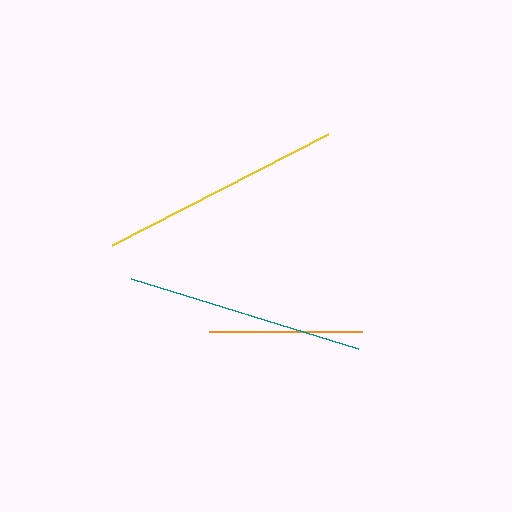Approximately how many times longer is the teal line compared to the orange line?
The teal line is approximately 1.6 times the length of the orange line.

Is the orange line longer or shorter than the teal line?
The teal line is longer than the orange line.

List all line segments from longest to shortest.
From longest to shortest: yellow, teal, orange.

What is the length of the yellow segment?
The yellow segment is approximately 243 pixels long.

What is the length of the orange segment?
The orange segment is approximately 152 pixels long.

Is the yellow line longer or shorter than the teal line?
The yellow line is longer than the teal line.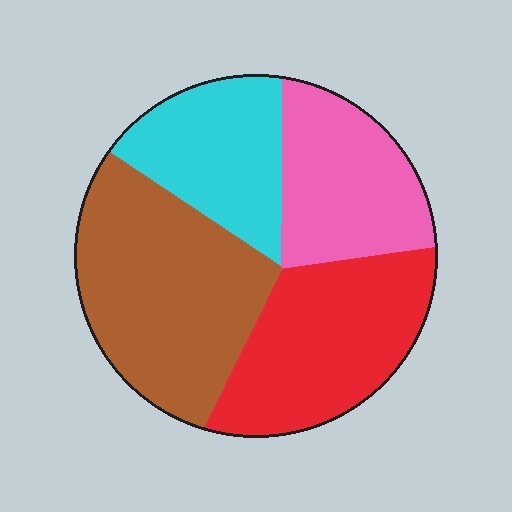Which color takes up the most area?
Brown, at roughly 35%.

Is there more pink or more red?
Red.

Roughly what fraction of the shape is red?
Red takes up about one quarter (1/4) of the shape.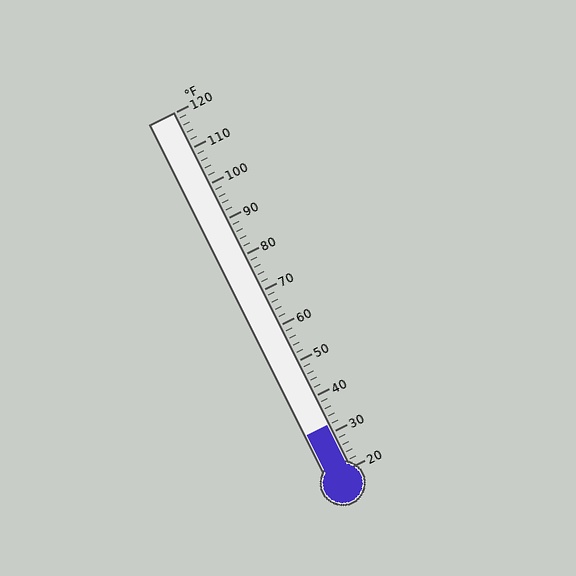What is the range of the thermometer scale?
The thermometer scale ranges from 20°F to 120°F.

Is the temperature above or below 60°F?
The temperature is below 60°F.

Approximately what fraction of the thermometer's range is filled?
The thermometer is filled to approximately 10% of its range.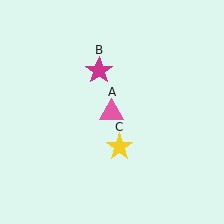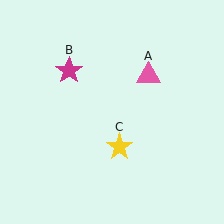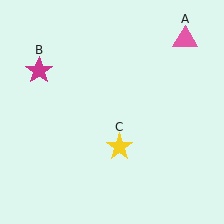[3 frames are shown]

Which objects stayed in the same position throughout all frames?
Yellow star (object C) remained stationary.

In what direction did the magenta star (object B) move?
The magenta star (object B) moved left.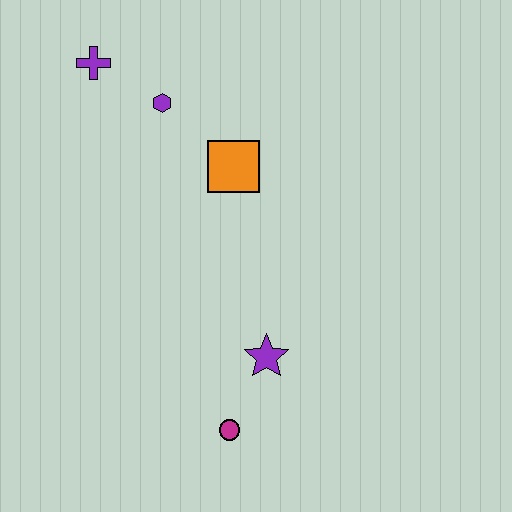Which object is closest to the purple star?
The magenta circle is closest to the purple star.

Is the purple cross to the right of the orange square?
No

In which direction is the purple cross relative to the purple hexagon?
The purple cross is to the left of the purple hexagon.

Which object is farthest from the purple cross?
The magenta circle is farthest from the purple cross.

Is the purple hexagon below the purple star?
No